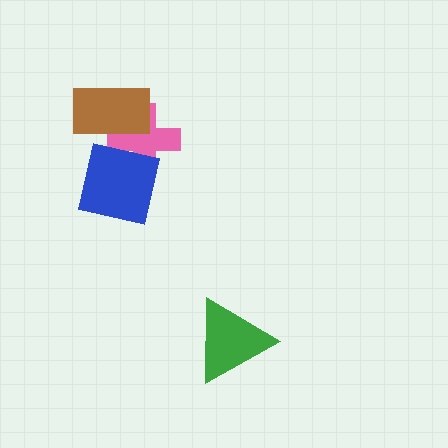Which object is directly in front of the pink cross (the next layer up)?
The brown rectangle is directly in front of the pink cross.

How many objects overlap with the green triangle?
0 objects overlap with the green triangle.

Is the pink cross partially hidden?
Yes, it is partially covered by another shape.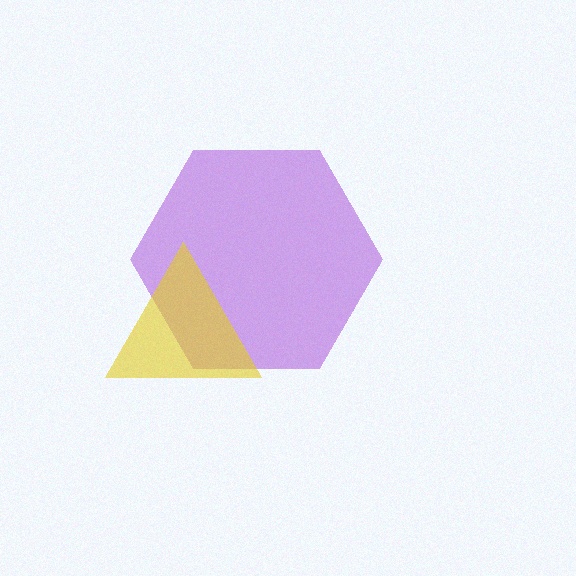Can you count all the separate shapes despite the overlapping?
Yes, there are 2 separate shapes.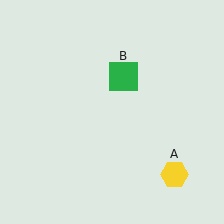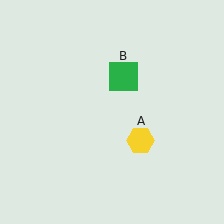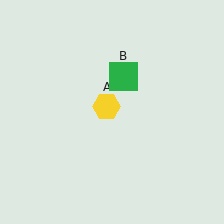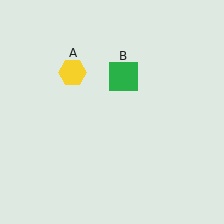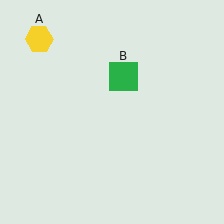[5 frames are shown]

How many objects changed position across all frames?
1 object changed position: yellow hexagon (object A).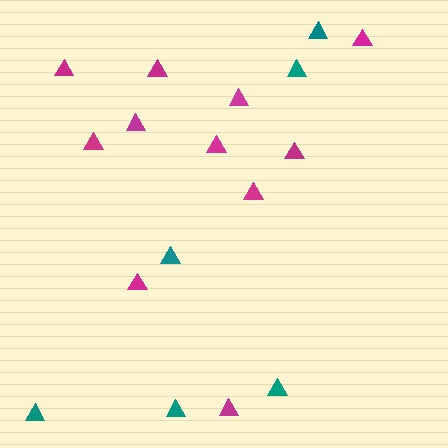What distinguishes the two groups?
There are 2 groups: one group of magenta triangles (11) and one group of teal triangles (6).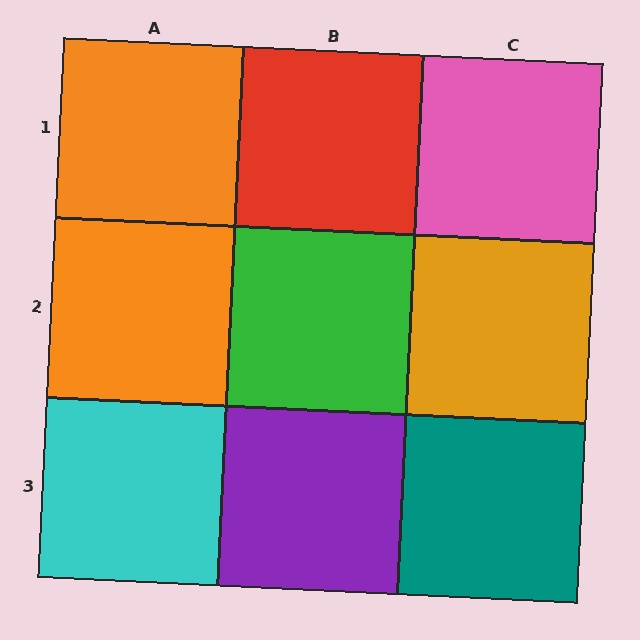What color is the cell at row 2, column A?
Orange.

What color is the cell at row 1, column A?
Orange.